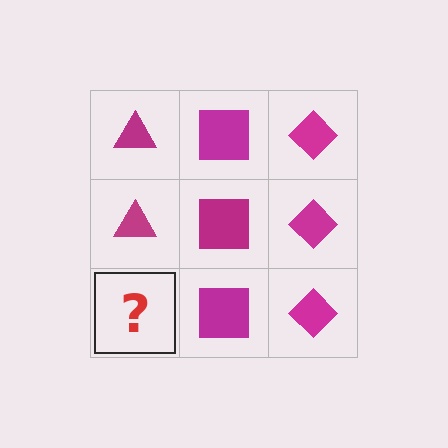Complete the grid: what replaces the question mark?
The question mark should be replaced with a magenta triangle.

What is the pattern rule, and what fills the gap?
The rule is that each column has a consistent shape. The gap should be filled with a magenta triangle.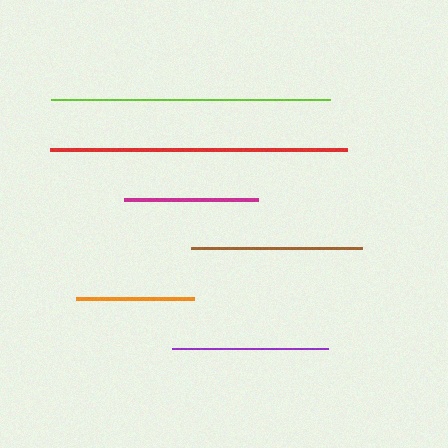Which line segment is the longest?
The red line is the longest at approximately 297 pixels.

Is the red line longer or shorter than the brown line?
The red line is longer than the brown line.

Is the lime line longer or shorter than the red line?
The red line is longer than the lime line.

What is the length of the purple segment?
The purple segment is approximately 156 pixels long.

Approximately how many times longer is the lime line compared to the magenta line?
The lime line is approximately 2.1 times the length of the magenta line.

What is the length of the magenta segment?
The magenta segment is approximately 134 pixels long.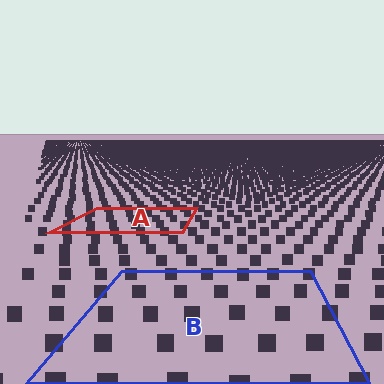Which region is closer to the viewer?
Region B is closer. The texture elements there are larger and more spread out.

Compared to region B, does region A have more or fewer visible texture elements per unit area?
Region A has more texture elements per unit area — they are packed more densely because it is farther away.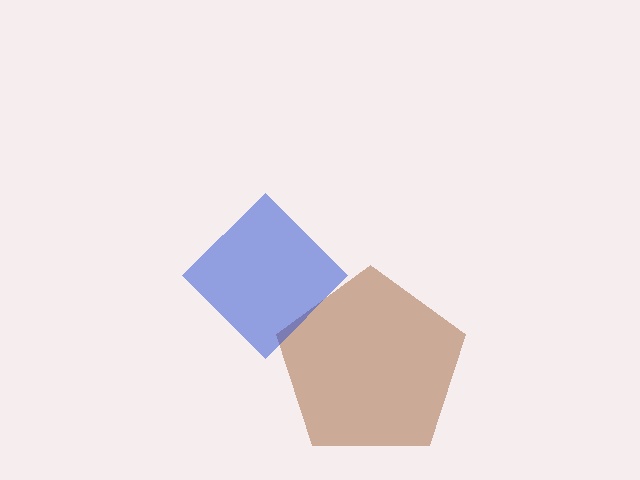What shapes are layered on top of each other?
The layered shapes are: a brown pentagon, a blue diamond.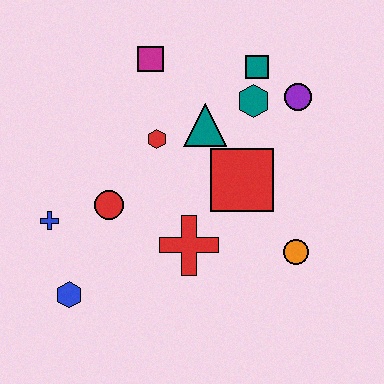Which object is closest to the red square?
The teal triangle is closest to the red square.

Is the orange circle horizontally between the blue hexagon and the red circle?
No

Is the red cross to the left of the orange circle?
Yes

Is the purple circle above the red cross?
Yes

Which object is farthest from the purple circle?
The blue hexagon is farthest from the purple circle.